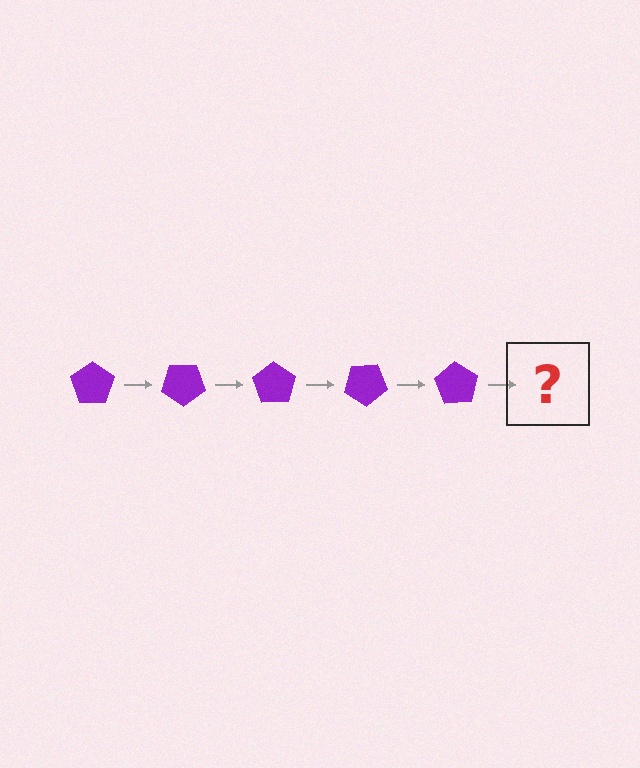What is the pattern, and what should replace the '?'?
The pattern is that the pentagon rotates 35 degrees each step. The '?' should be a purple pentagon rotated 175 degrees.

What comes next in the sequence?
The next element should be a purple pentagon rotated 175 degrees.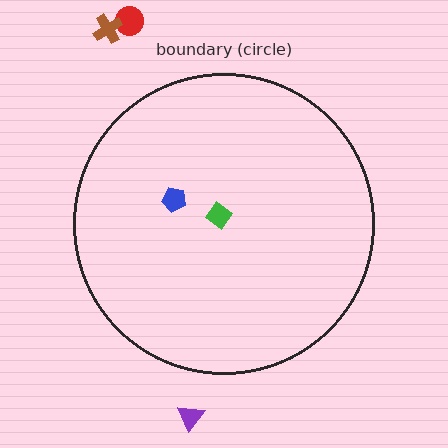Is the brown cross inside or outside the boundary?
Outside.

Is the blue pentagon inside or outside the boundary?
Inside.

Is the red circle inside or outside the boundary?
Outside.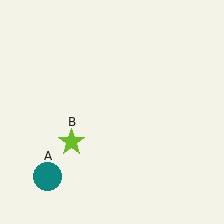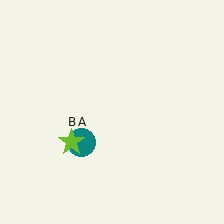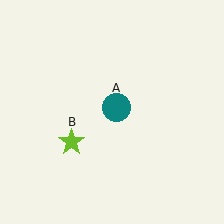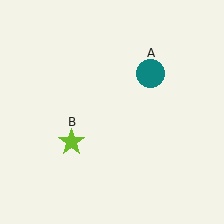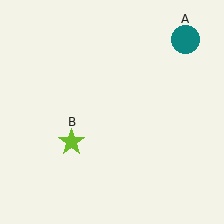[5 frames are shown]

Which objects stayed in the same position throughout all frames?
Lime star (object B) remained stationary.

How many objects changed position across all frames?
1 object changed position: teal circle (object A).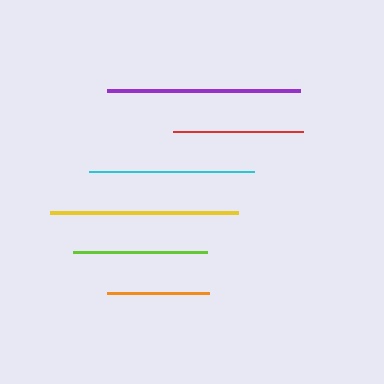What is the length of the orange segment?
The orange segment is approximately 102 pixels long.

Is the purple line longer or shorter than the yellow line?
The purple line is longer than the yellow line.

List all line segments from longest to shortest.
From longest to shortest: purple, yellow, cyan, lime, red, orange.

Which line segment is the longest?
The purple line is the longest at approximately 193 pixels.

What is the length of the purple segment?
The purple segment is approximately 193 pixels long.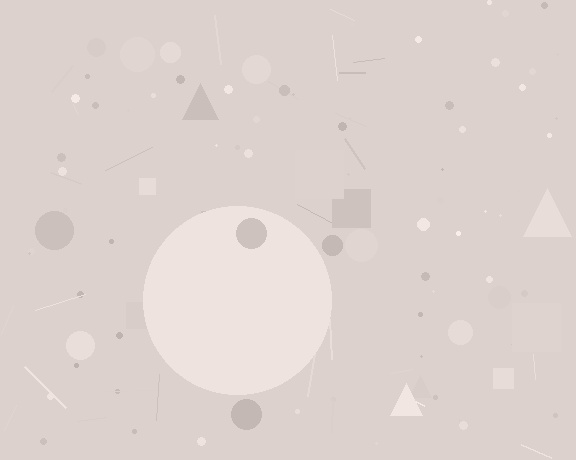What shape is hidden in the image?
A circle is hidden in the image.